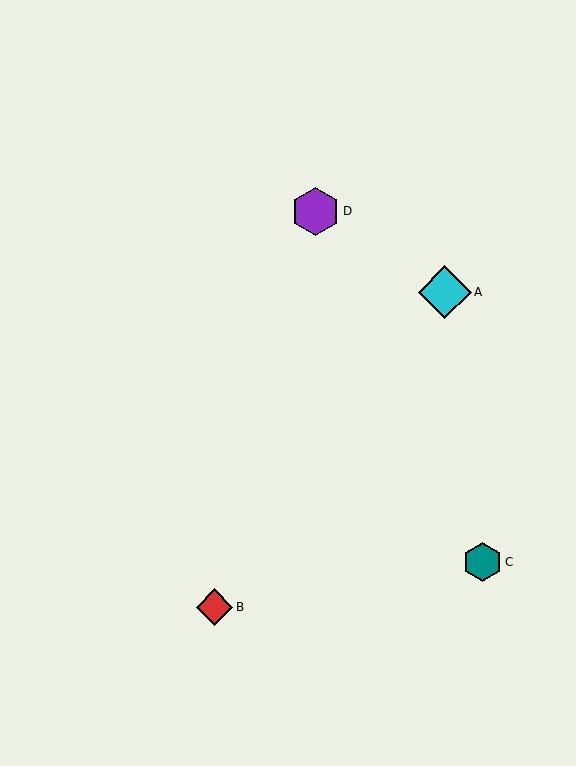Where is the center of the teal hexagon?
The center of the teal hexagon is at (482, 562).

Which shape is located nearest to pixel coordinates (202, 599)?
The red diamond (labeled B) at (215, 607) is nearest to that location.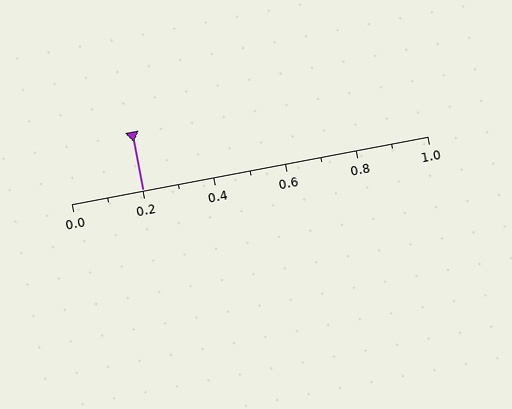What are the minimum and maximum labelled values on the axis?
The axis runs from 0.0 to 1.0.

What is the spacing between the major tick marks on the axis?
The major ticks are spaced 0.2 apart.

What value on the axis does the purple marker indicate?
The marker indicates approximately 0.2.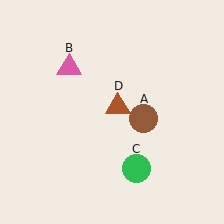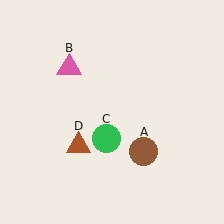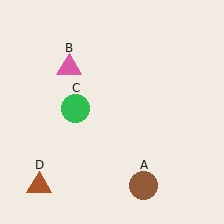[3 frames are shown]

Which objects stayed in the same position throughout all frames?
Pink triangle (object B) remained stationary.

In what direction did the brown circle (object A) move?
The brown circle (object A) moved down.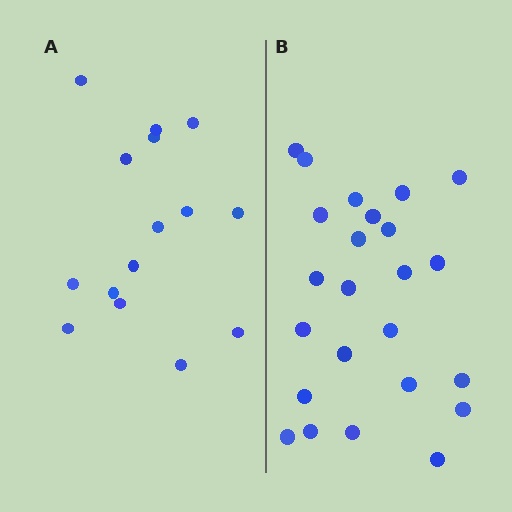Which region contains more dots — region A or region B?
Region B (the right region) has more dots.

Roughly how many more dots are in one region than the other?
Region B has roughly 8 or so more dots than region A.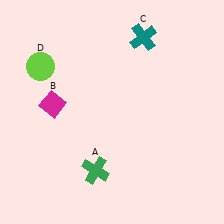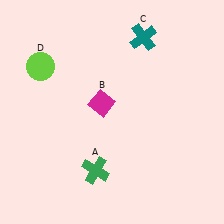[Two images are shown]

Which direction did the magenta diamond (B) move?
The magenta diamond (B) moved right.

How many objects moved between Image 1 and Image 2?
1 object moved between the two images.